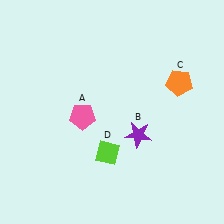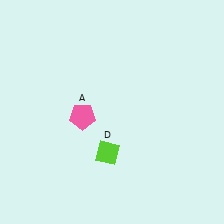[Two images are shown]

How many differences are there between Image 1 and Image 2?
There are 2 differences between the two images.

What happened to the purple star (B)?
The purple star (B) was removed in Image 2. It was in the bottom-right area of Image 1.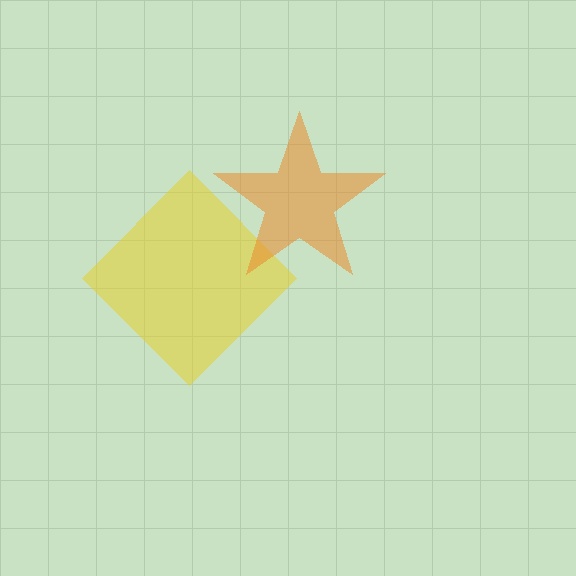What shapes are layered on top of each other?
The layered shapes are: a yellow diamond, an orange star.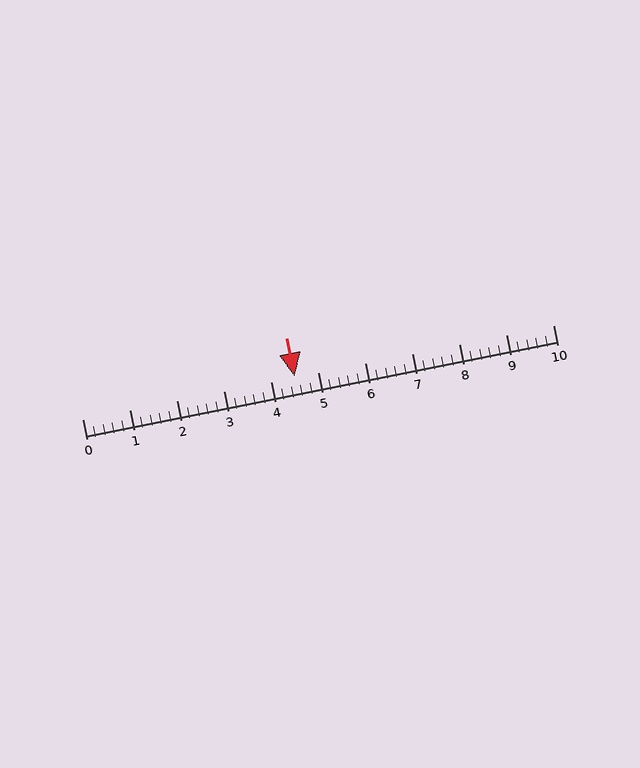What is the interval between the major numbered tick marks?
The major tick marks are spaced 1 units apart.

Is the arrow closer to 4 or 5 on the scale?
The arrow is closer to 5.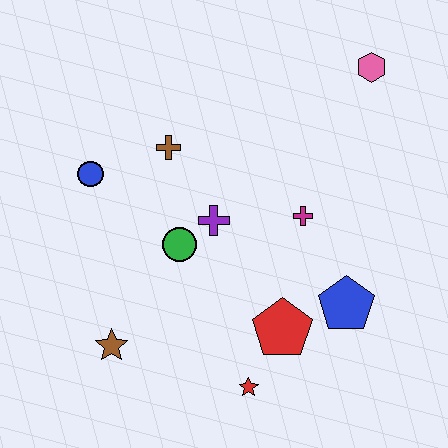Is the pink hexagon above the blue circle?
Yes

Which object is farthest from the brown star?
The pink hexagon is farthest from the brown star.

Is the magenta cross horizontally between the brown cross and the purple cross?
No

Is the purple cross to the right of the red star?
No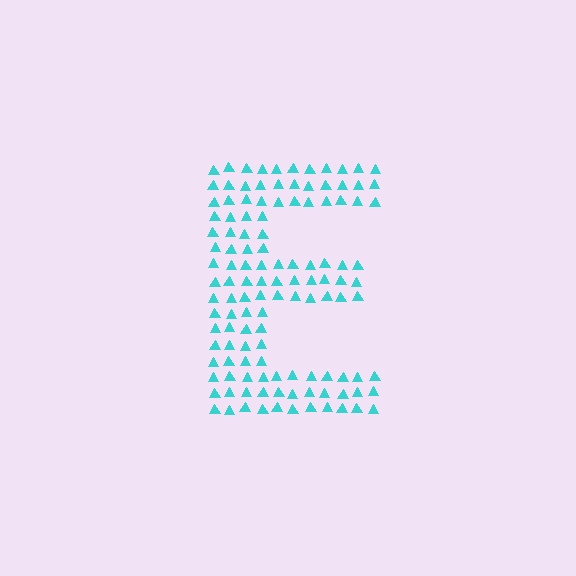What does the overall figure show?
The overall figure shows the letter E.